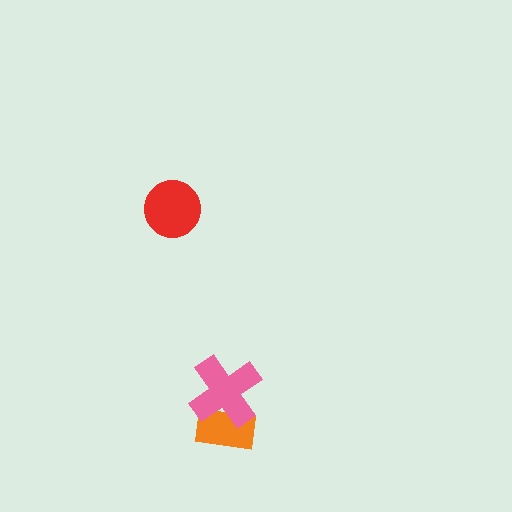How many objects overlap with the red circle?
0 objects overlap with the red circle.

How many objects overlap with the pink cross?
1 object overlaps with the pink cross.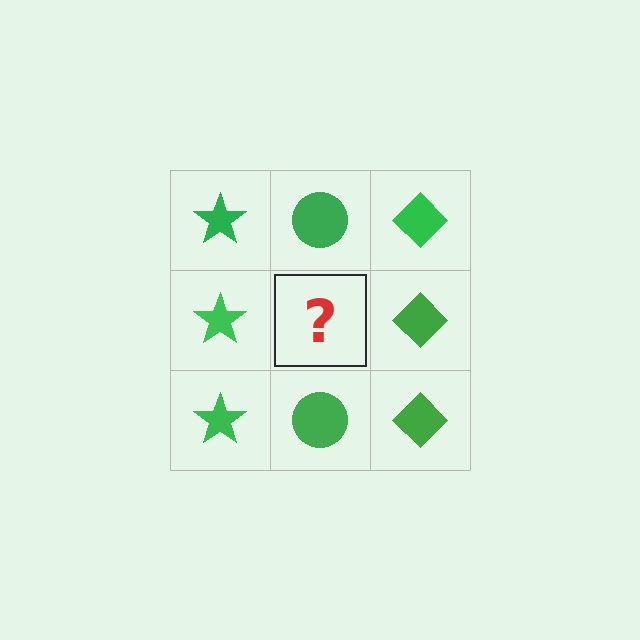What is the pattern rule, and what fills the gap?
The rule is that each column has a consistent shape. The gap should be filled with a green circle.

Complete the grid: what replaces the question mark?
The question mark should be replaced with a green circle.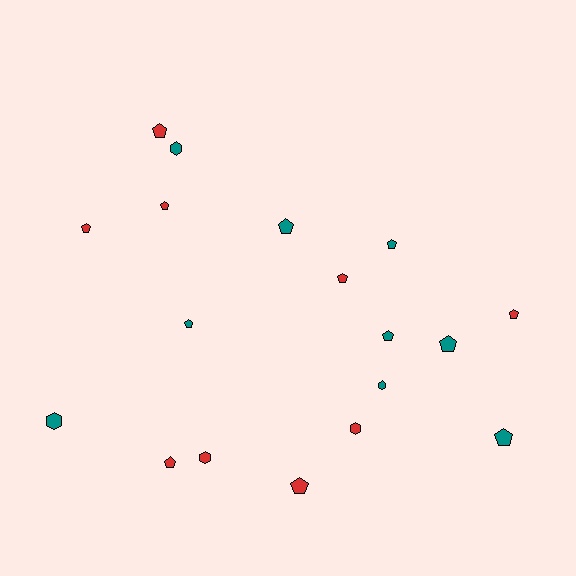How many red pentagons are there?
There are 7 red pentagons.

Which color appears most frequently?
Red, with 9 objects.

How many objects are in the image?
There are 18 objects.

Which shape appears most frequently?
Pentagon, with 13 objects.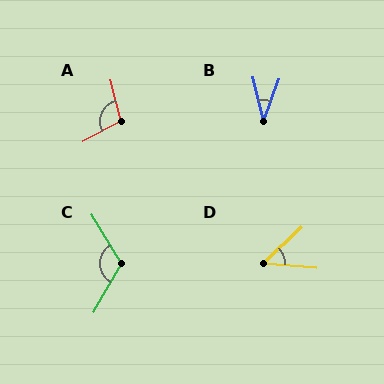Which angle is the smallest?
B, at approximately 33 degrees.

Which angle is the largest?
C, at approximately 118 degrees.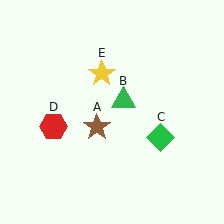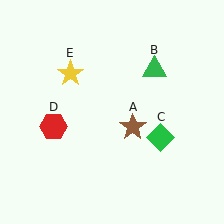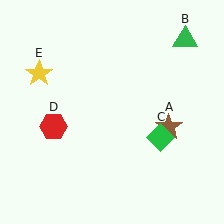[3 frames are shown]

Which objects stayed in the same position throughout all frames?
Green diamond (object C) and red hexagon (object D) remained stationary.